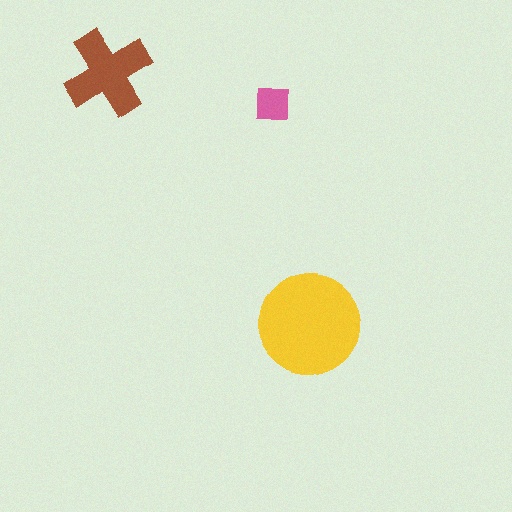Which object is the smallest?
The pink square.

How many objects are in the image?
There are 3 objects in the image.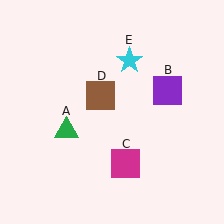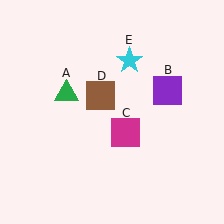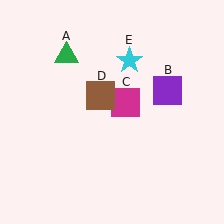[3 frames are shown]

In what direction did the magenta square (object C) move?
The magenta square (object C) moved up.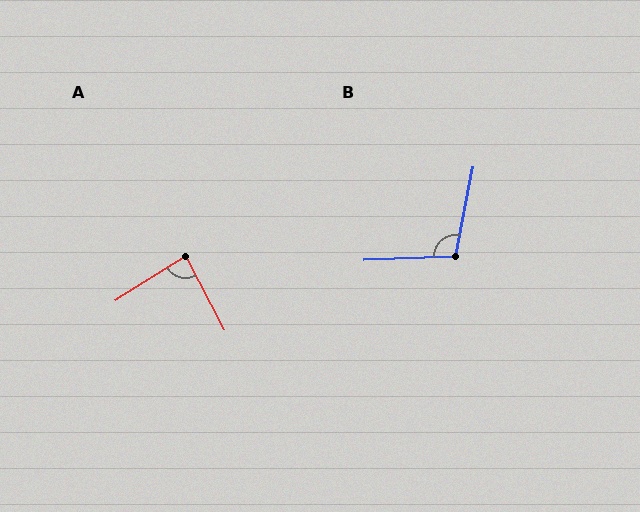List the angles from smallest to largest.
A (85°), B (103°).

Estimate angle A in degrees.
Approximately 85 degrees.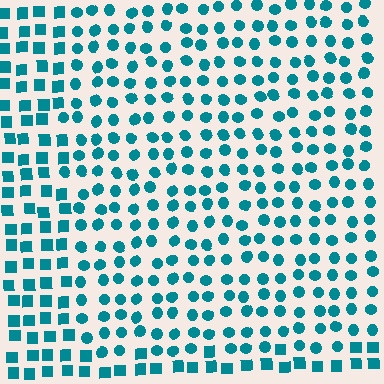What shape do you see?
I see a rectangle.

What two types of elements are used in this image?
The image uses circles inside the rectangle region and squares outside it.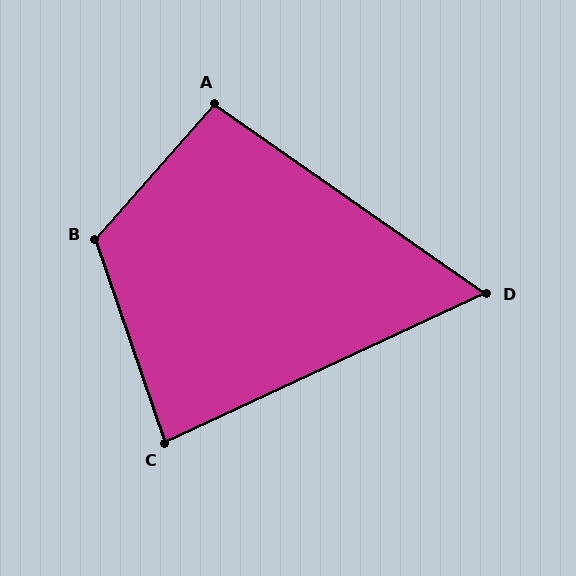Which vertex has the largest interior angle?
B, at approximately 120 degrees.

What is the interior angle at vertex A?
Approximately 96 degrees (obtuse).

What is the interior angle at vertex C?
Approximately 84 degrees (acute).